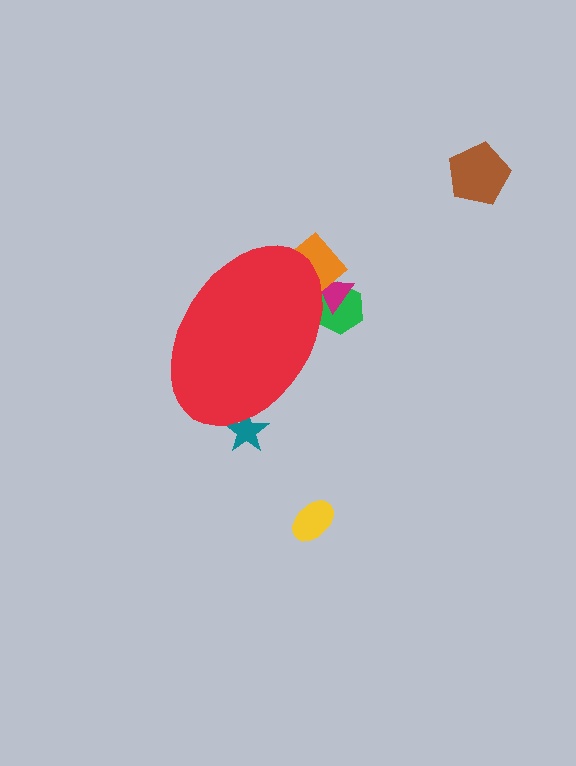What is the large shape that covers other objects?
A red ellipse.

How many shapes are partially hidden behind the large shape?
4 shapes are partially hidden.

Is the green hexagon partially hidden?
Yes, the green hexagon is partially hidden behind the red ellipse.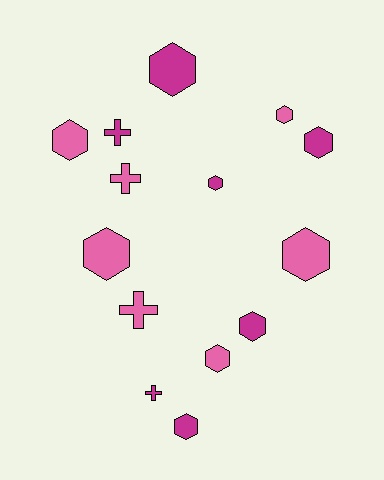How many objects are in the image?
There are 14 objects.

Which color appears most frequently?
Pink, with 7 objects.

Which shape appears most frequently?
Hexagon, with 10 objects.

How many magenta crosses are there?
There are 2 magenta crosses.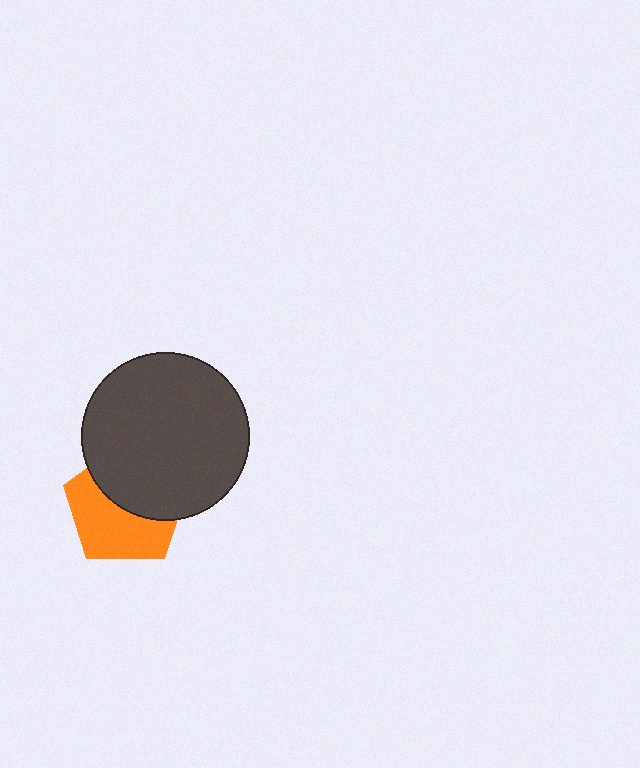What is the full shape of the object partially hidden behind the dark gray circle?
The partially hidden object is an orange pentagon.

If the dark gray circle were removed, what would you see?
You would see the complete orange pentagon.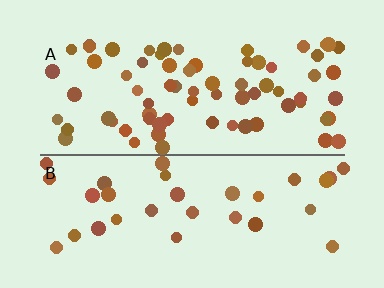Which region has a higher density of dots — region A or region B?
A (the top).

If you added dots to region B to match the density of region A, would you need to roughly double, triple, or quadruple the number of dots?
Approximately double.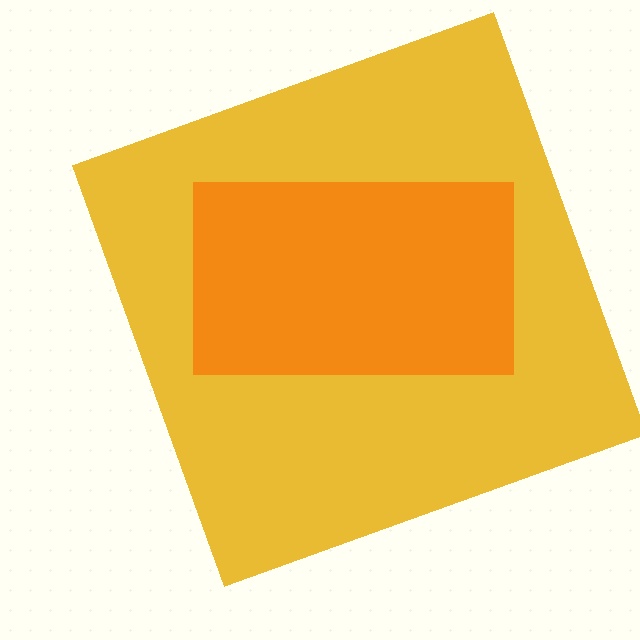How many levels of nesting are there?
2.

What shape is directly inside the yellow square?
The orange rectangle.